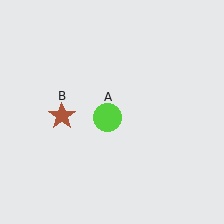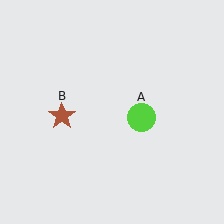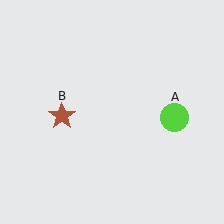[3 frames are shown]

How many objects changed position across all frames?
1 object changed position: lime circle (object A).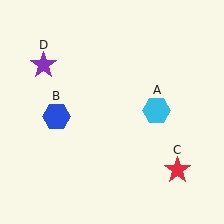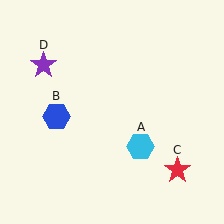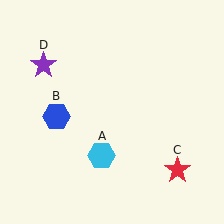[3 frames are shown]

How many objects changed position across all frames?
1 object changed position: cyan hexagon (object A).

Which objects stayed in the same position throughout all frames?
Blue hexagon (object B) and red star (object C) and purple star (object D) remained stationary.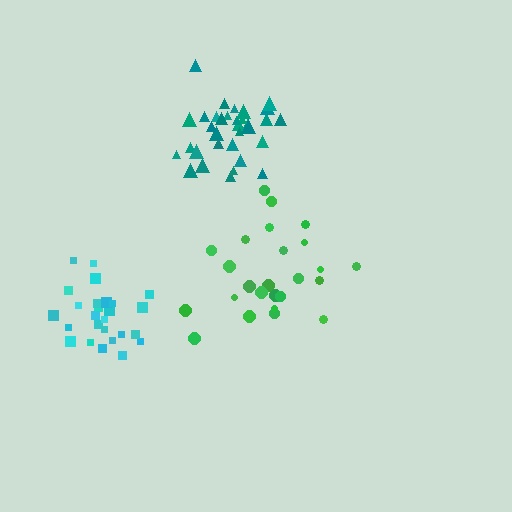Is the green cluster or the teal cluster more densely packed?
Teal.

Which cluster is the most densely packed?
Teal.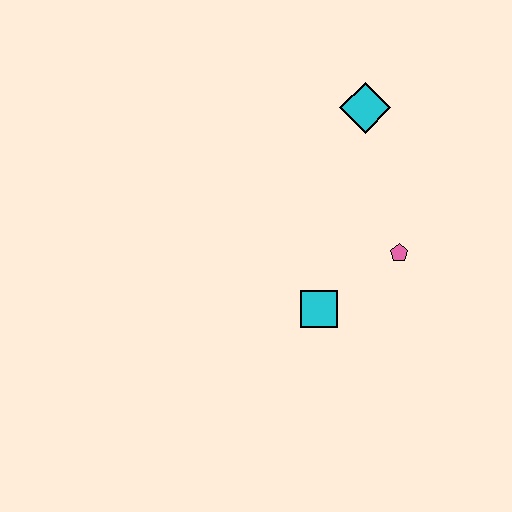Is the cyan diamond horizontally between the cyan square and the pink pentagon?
Yes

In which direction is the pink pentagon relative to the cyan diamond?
The pink pentagon is below the cyan diamond.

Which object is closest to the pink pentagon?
The cyan square is closest to the pink pentagon.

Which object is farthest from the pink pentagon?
The cyan diamond is farthest from the pink pentagon.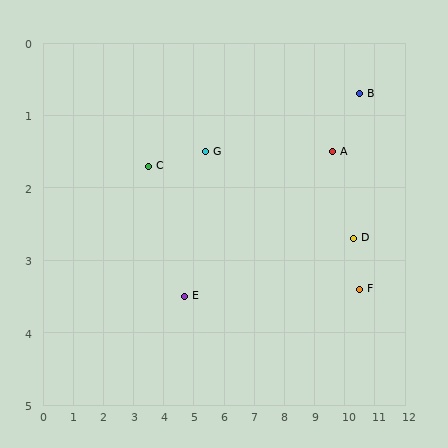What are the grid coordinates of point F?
Point F is at approximately (10.5, 3.4).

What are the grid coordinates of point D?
Point D is at approximately (10.3, 2.7).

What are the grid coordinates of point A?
Point A is at approximately (9.6, 1.5).